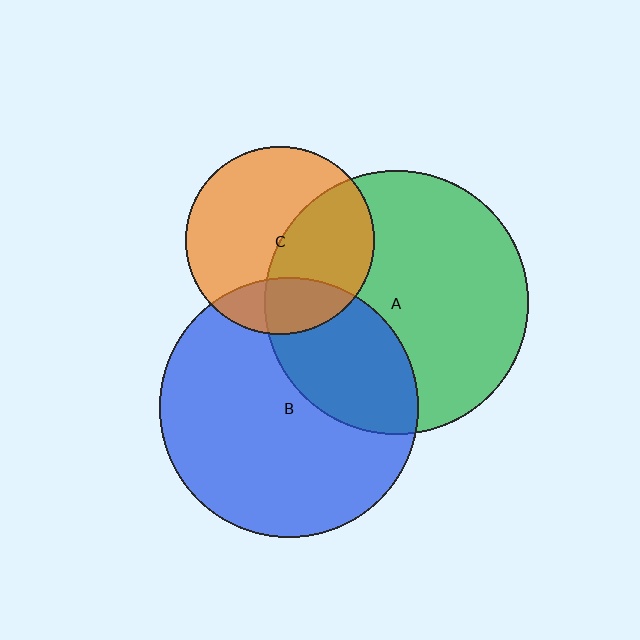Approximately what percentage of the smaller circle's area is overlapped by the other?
Approximately 20%.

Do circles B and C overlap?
Yes.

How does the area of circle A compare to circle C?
Approximately 2.0 times.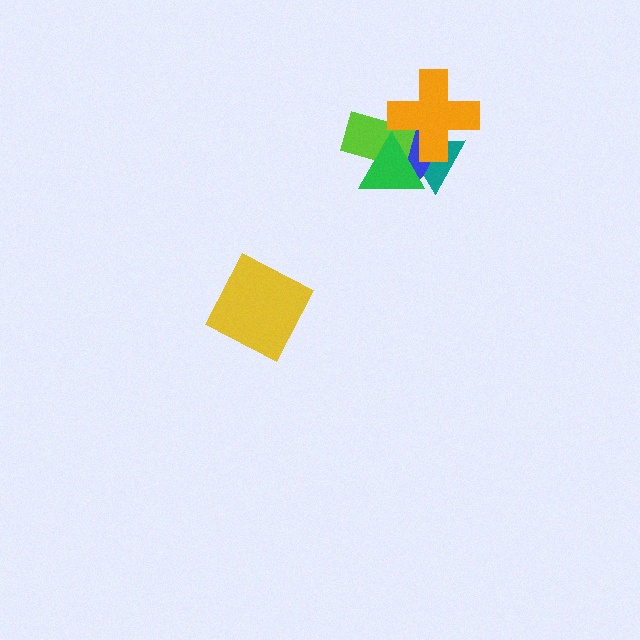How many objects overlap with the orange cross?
4 objects overlap with the orange cross.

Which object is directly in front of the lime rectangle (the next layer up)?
The green triangle is directly in front of the lime rectangle.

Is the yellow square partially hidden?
No, no other shape covers it.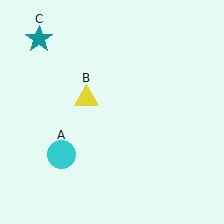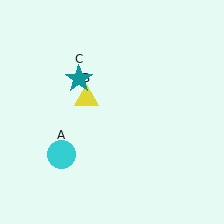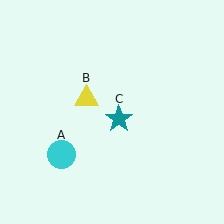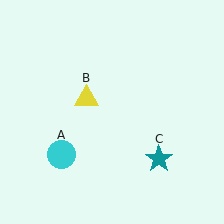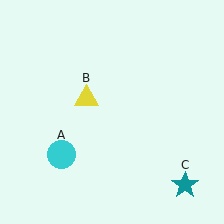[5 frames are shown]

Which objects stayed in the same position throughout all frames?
Cyan circle (object A) and yellow triangle (object B) remained stationary.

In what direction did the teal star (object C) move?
The teal star (object C) moved down and to the right.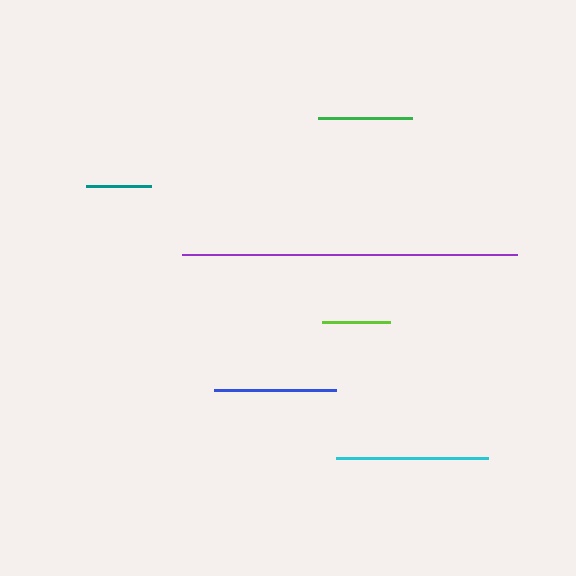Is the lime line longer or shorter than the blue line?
The blue line is longer than the lime line.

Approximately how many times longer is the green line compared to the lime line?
The green line is approximately 1.4 times the length of the lime line.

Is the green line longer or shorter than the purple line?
The purple line is longer than the green line.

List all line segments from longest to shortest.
From longest to shortest: purple, cyan, blue, green, lime, teal.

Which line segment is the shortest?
The teal line is the shortest at approximately 65 pixels.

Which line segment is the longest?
The purple line is the longest at approximately 336 pixels.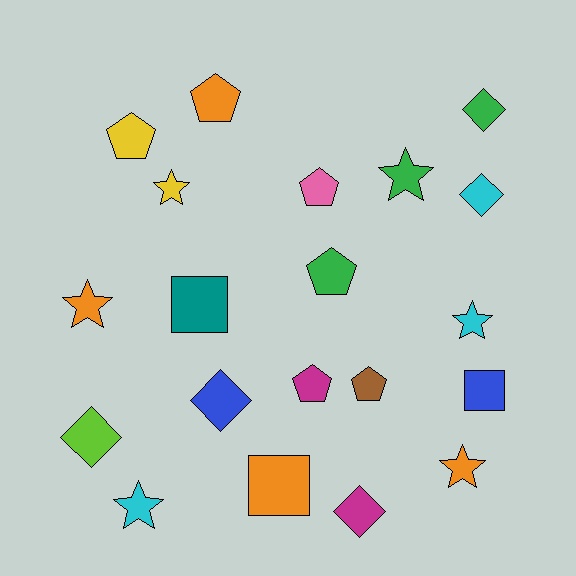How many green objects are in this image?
There are 3 green objects.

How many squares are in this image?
There are 3 squares.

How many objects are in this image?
There are 20 objects.